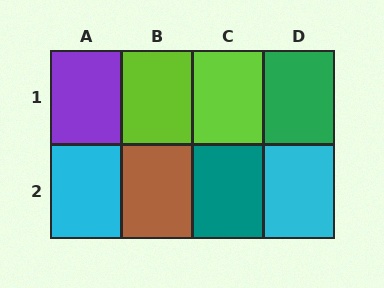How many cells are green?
1 cell is green.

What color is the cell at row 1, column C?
Lime.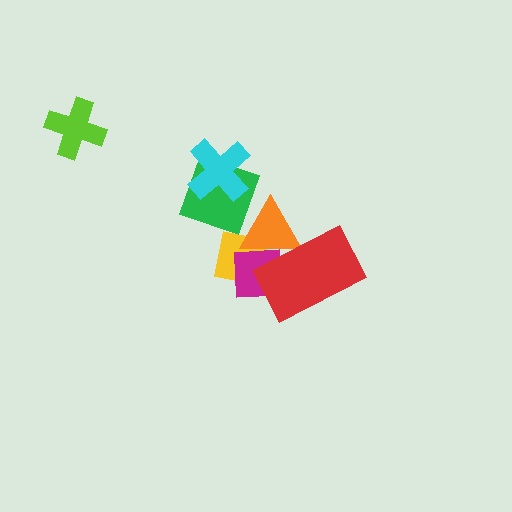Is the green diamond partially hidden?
Yes, it is partially covered by another shape.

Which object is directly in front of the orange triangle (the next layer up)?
The green diamond is directly in front of the orange triangle.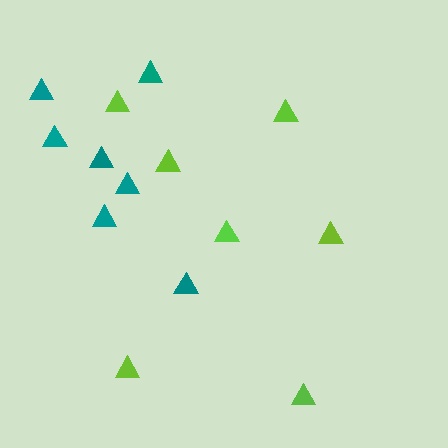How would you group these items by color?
There are 2 groups: one group of teal triangles (7) and one group of lime triangles (7).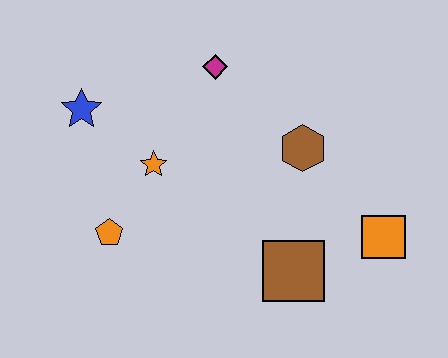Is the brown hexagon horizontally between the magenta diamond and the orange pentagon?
No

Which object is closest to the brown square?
The orange square is closest to the brown square.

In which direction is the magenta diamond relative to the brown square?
The magenta diamond is above the brown square.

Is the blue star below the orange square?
No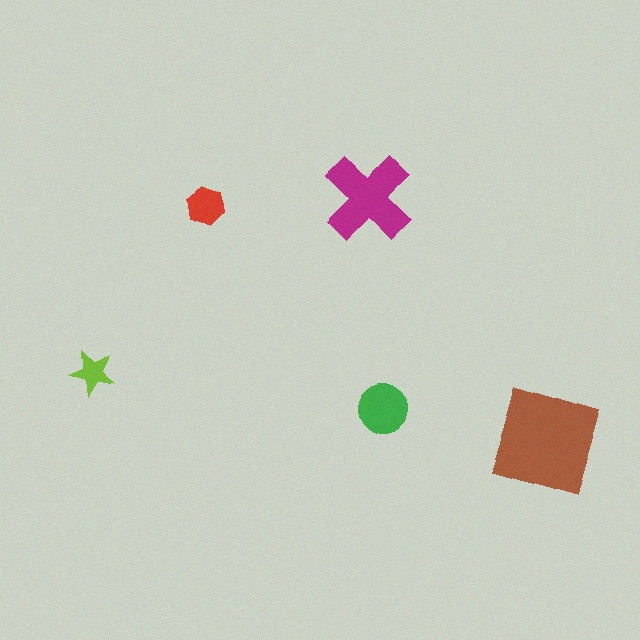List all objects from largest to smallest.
The brown square, the magenta cross, the green circle, the red hexagon, the lime star.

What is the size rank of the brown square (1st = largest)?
1st.